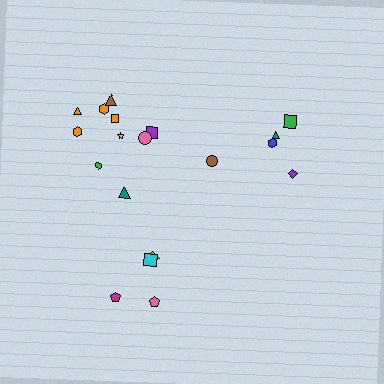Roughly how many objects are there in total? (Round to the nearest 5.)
Roughly 20 objects in total.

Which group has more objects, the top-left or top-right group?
The top-left group.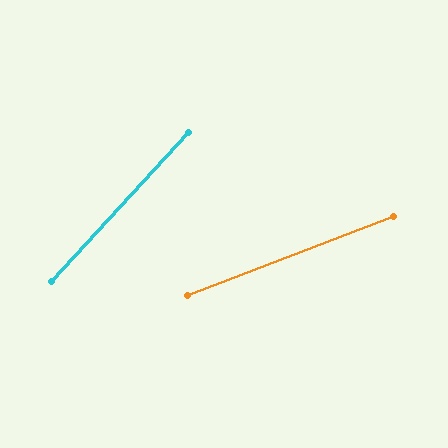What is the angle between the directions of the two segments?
Approximately 27 degrees.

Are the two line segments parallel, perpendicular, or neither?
Neither parallel nor perpendicular — they differ by about 27°.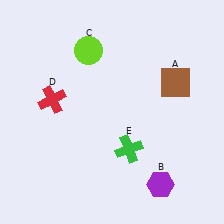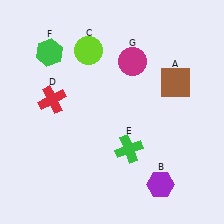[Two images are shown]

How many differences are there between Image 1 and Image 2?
There are 2 differences between the two images.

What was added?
A green hexagon (F), a magenta circle (G) were added in Image 2.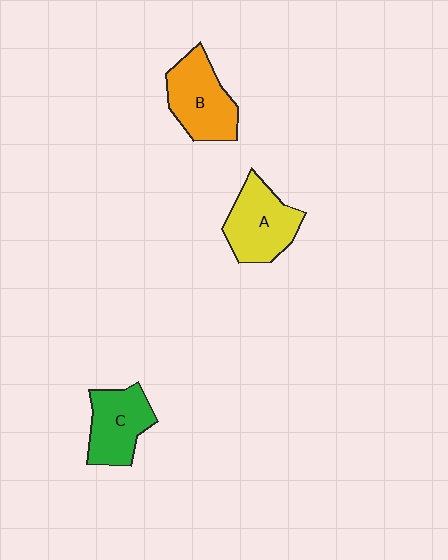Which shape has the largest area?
Shape B (orange).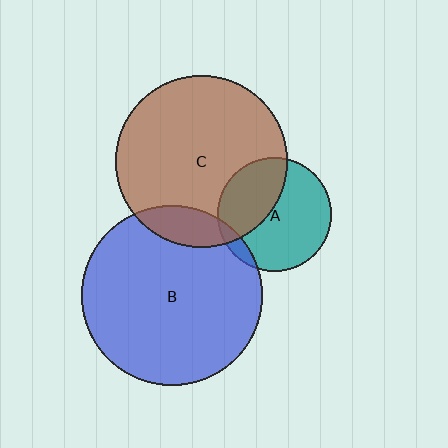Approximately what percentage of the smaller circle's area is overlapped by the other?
Approximately 15%.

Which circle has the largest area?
Circle B (blue).